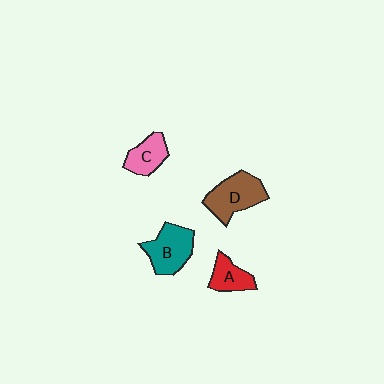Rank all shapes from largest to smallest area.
From largest to smallest: D (brown), B (teal), C (pink), A (red).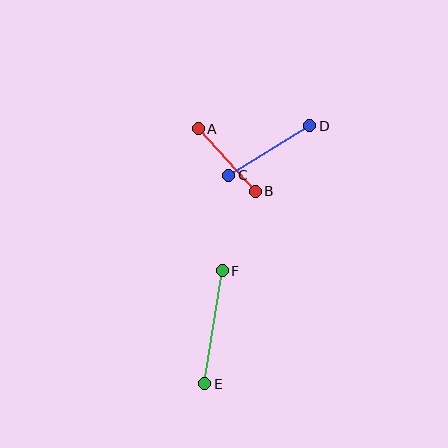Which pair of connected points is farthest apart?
Points E and F are farthest apart.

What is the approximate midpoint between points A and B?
The midpoint is at approximately (227, 160) pixels.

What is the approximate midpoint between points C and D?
The midpoint is at approximately (269, 150) pixels.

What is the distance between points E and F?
The distance is approximately 115 pixels.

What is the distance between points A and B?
The distance is approximately 85 pixels.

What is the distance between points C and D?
The distance is approximately 95 pixels.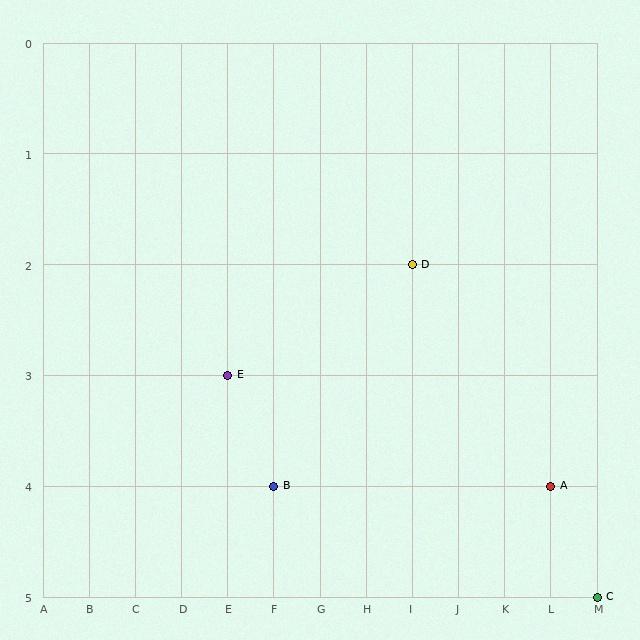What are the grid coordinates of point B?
Point B is at grid coordinates (F, 4).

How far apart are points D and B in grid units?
Points D and B are 3 columns and 2 rows apart (about 3.6 grid units diagonally).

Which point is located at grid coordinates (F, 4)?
Point B is at (F, 4).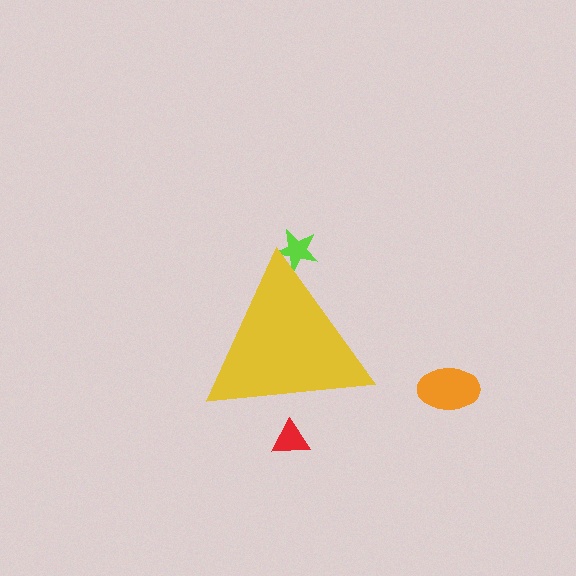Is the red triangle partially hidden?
Yes, the red triangle is partially hidden behind the yellow triangle.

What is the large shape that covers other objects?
A yellow triangle.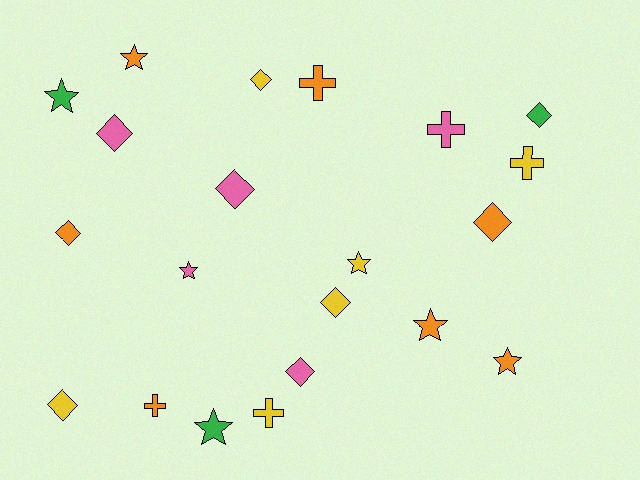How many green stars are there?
There are 2 green stars.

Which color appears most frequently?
Orange, with 7 objects.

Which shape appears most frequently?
Diamond, with 9 objects.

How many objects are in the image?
There are 21 objects.